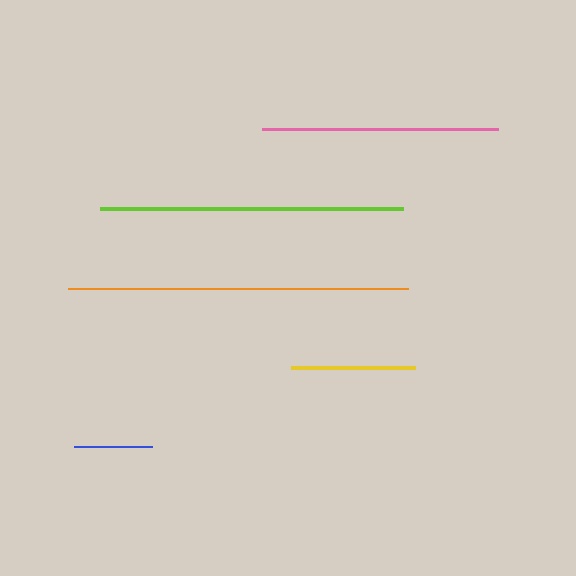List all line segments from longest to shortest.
From longest to shortest: orange, lime, pink, yellow, blue.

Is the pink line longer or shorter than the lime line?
The lime line is longer than the pink line.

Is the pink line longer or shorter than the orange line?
The orange line is longer than the pink line.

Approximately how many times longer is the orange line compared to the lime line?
The orange line is approximately 1.1 times the length of the lime line.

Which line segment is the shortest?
The blue line is the shortest at approximately 77 pixels.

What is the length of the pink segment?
The pink segment is approximately 237 pixels long.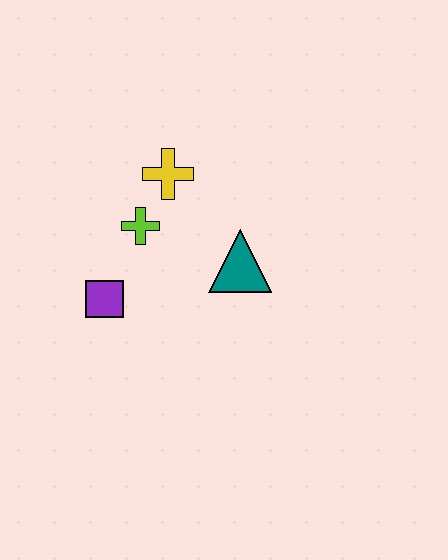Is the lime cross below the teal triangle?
No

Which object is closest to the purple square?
The lime cross is closest to the purple square.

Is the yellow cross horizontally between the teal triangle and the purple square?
Yes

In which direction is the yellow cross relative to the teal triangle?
The yellow cross is above the teal triangle.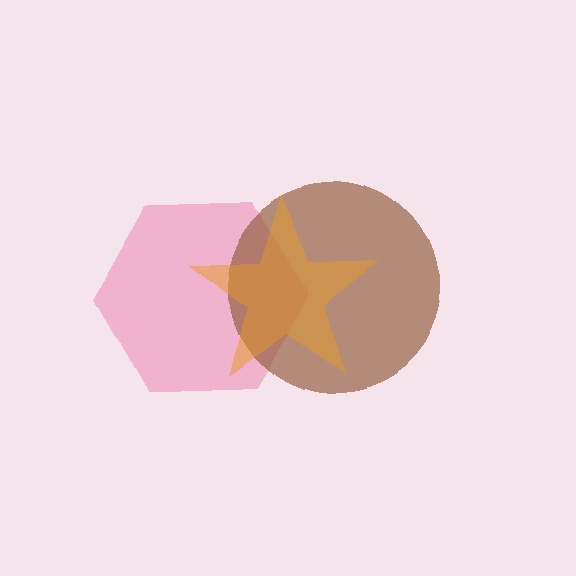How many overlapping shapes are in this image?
There are 3 overlapping shapes in the image.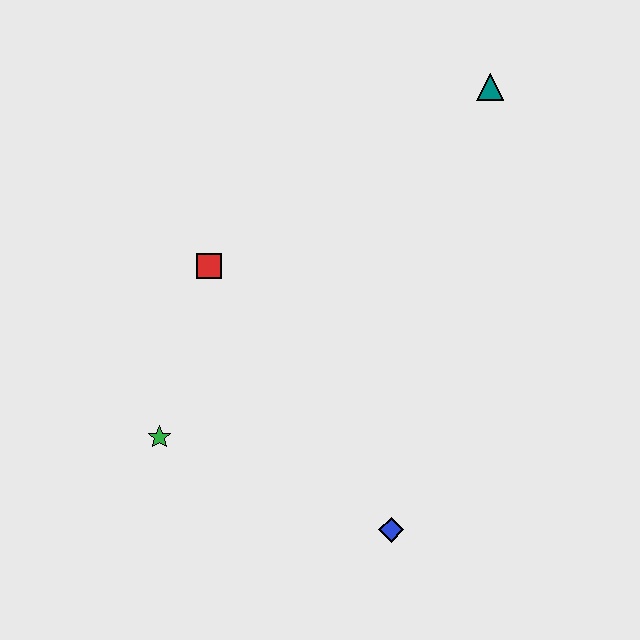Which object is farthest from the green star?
The teal triangle is farthest from the green star.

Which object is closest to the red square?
The green star is closest to the red square.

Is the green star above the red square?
No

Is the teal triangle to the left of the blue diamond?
No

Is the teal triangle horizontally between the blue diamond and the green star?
No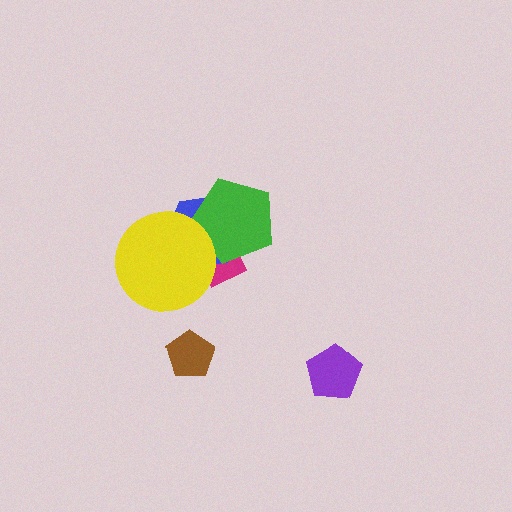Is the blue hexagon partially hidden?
Yes, it is partially covered by another shape.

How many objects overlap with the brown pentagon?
0 objects overlap with the brown pentagon.